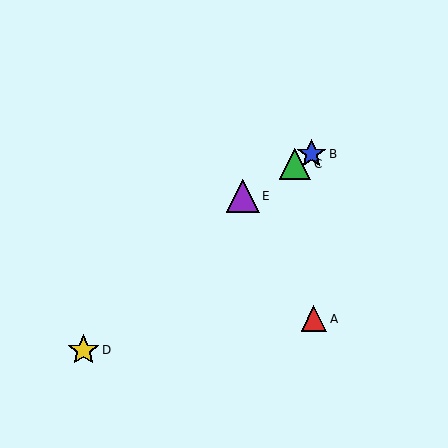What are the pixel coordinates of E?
Object E is at (243, 196).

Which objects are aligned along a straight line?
Objects B, C, E are aligned along a straight line.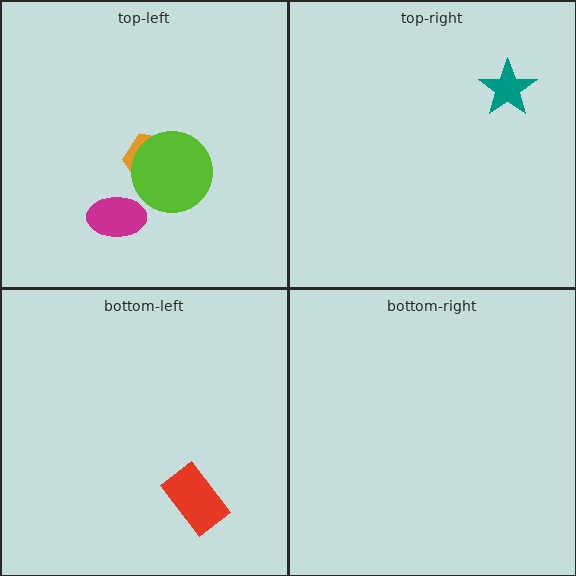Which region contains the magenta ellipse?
The top-left region.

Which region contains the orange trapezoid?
The top-left region.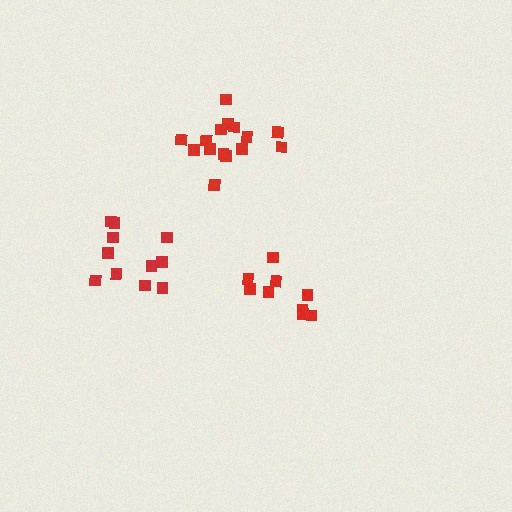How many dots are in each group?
Group 1: 12 dots, Group 2: 9 dots, Group 3: 15 dots (36 total).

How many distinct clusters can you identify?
There are 3 distinct clusters.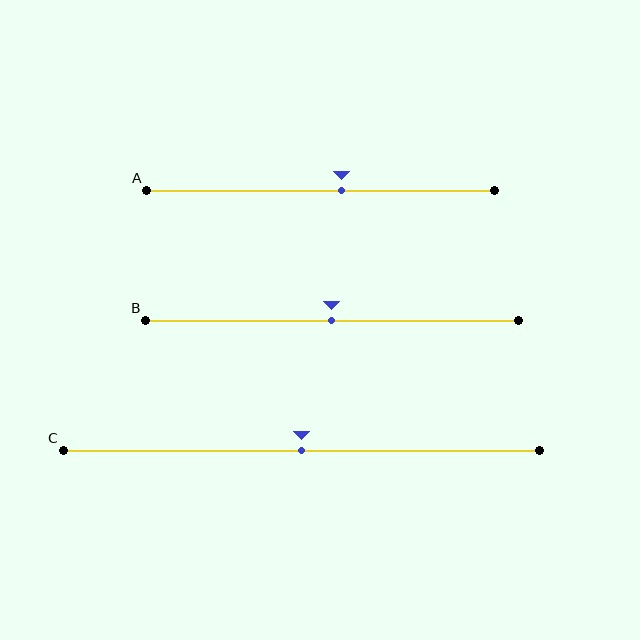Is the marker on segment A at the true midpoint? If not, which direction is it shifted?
No, the marker on segment A is shifted to the right by about 6% of the segment length.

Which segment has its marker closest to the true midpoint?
Segment B has its marker closest to the true midpoint.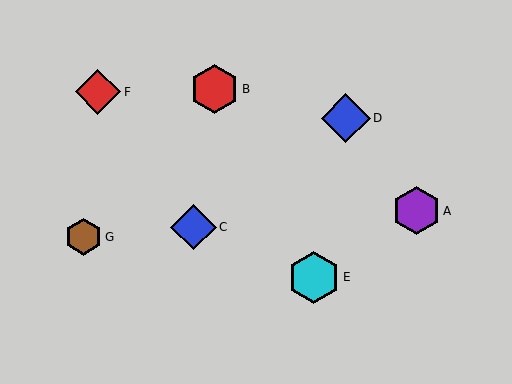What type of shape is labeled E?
Shape E is a cyan hexagon.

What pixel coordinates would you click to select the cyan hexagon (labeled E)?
Click at (314, 277) to select the cyan hexagon E.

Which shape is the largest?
The cyan hexagon (labeled E) is the largest.